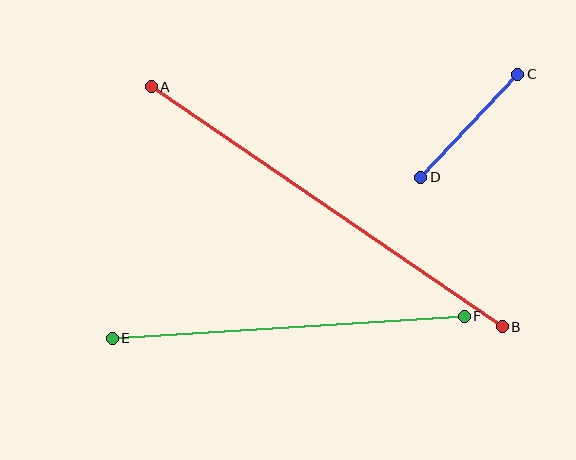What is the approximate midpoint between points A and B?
The midpoint is at approximately (327, 207) pixels.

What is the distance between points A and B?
The distance is approximately 425 pixels.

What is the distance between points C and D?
The distance is approximately 141 pixels.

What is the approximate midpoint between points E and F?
The midpoint is at approximately (288, 327) pixels.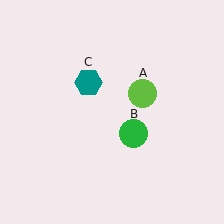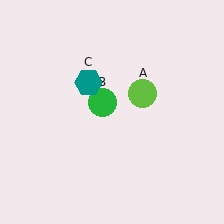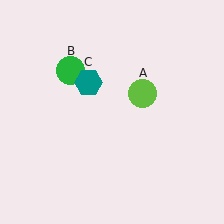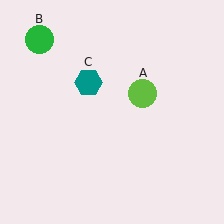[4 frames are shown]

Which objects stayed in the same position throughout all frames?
Lime circle (object A) and teal hexagon (object C) remained stationary.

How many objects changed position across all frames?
1 object changed position: green circle (object B).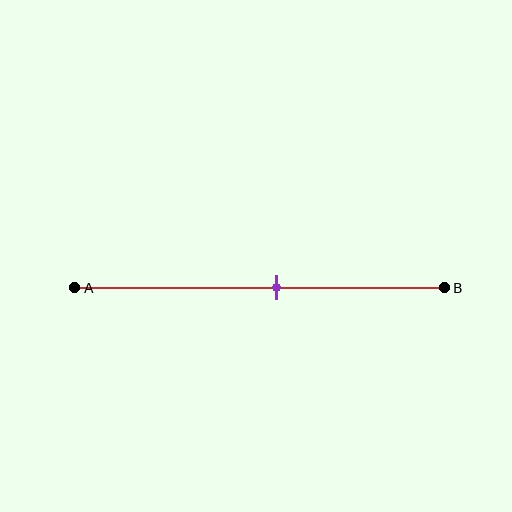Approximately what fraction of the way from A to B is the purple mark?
The purple mark is approximately 55% of the way from A to B.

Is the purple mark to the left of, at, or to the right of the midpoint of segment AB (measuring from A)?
The purple mark is to the right of the midpoint of segment AB.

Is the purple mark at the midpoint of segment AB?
No, the mark is at about 55% from A, not at the 50% midpoint.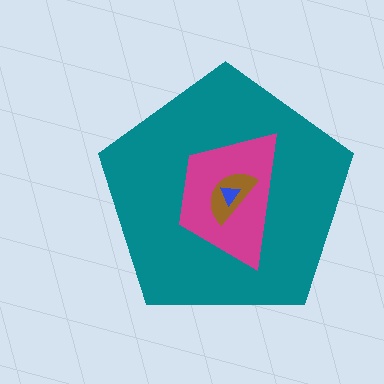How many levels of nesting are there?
4.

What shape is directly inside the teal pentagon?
The magenta trapezoid.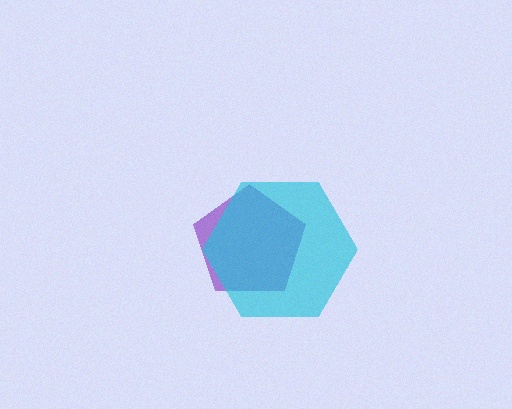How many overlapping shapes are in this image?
There are 2 overlapping shapes in the image.